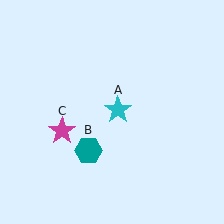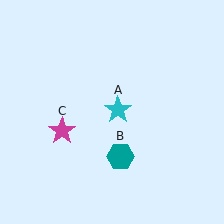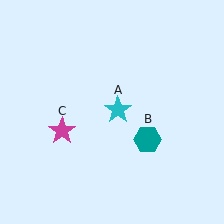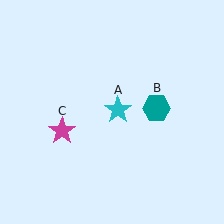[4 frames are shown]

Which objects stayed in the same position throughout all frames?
Cyan star (object A) and magenta star (object C) remained stationary.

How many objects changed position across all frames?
1 object changed position: teal hexagon (object B).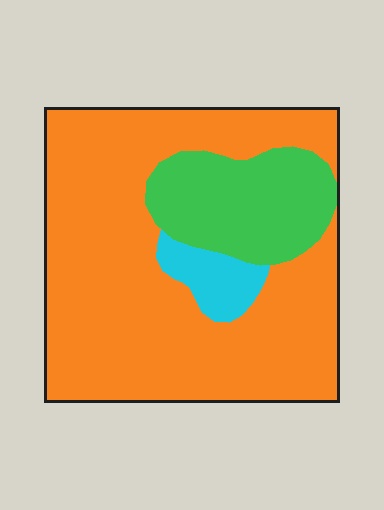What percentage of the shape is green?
Green covers about 20% of the shape.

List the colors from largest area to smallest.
From largest to smallest: orange, green, cyan.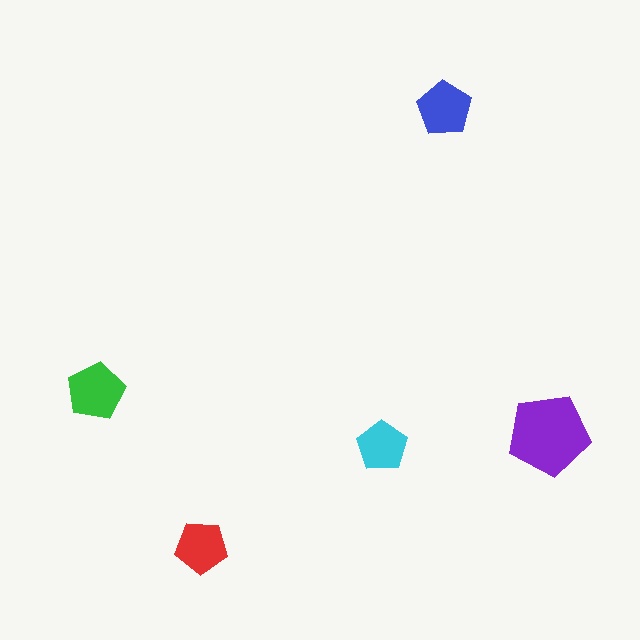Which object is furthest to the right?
The purple pentagon is rightmost.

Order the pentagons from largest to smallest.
the purple one, the green one, the blue one, the red one, the cyan one.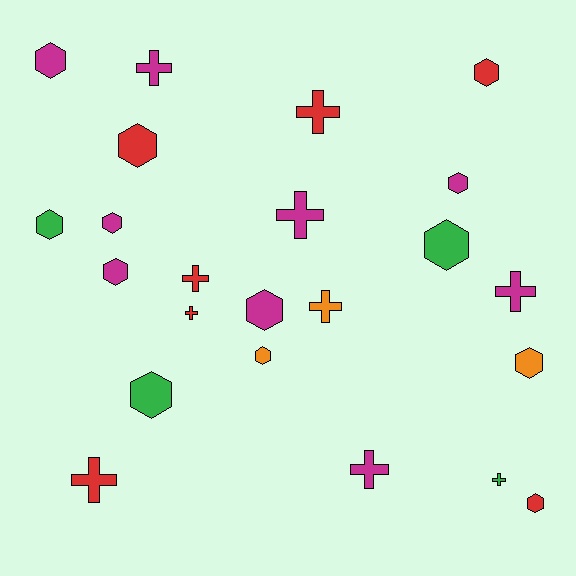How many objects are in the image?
There are 23 objects.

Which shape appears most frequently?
Hexagon, with 13 objects.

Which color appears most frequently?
Magenta, with 9 objects.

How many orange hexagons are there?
There are 2 orange hexagons.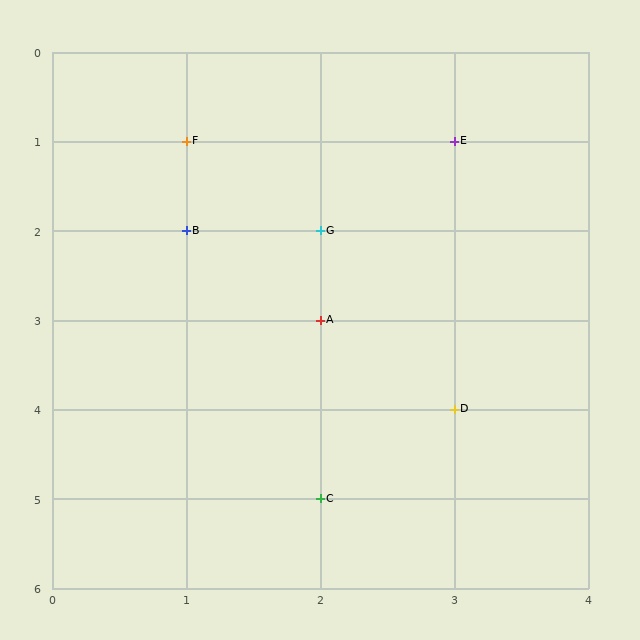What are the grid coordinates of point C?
Point C is at grid coordinates (2, 5).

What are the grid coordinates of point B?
Point B is at grid coordinates (1, 2).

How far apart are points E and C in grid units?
Points E and C are 1 column and 4 rows apart (about 4.1 grid units diagonally).